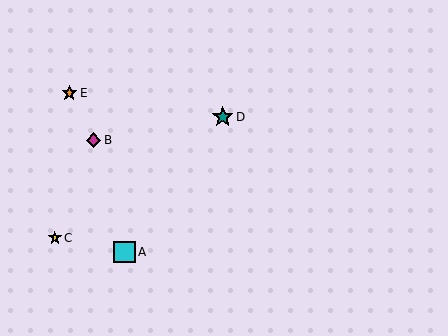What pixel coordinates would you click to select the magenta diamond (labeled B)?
Click at (94, 140) to select the magenta diamond B.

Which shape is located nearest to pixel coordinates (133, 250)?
The cyan square (labeled A) at (125, 252) is nearest to that location.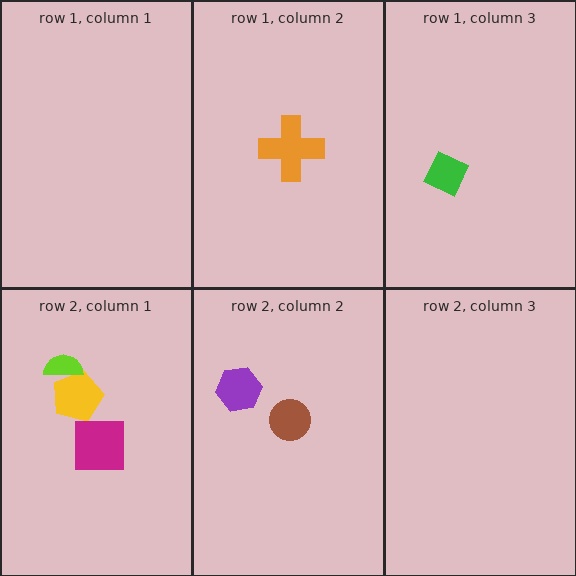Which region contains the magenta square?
The row 2, column 1 region.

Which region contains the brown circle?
The row 2, column 2 region.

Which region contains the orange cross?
The row 1, column 2 region.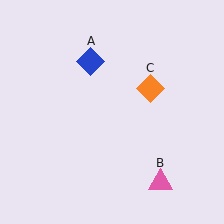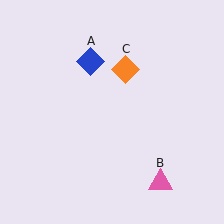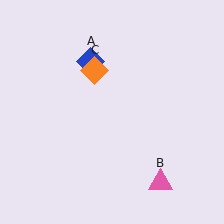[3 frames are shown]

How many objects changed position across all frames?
1 object changed position: orange diamond (object C).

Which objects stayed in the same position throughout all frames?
Blue diamond (object A) and pink triangle (object B) remained stationary.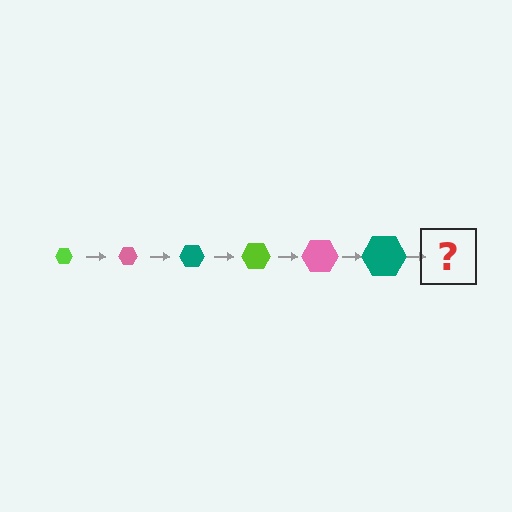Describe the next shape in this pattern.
It should be a lime hexagon, larger than the previous one.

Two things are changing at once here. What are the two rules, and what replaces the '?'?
The two rules are that the hexagon grows larger each step and the color cycles through lime, pink, and teal. The '?' should be a lime hexagon, larger than the previous one.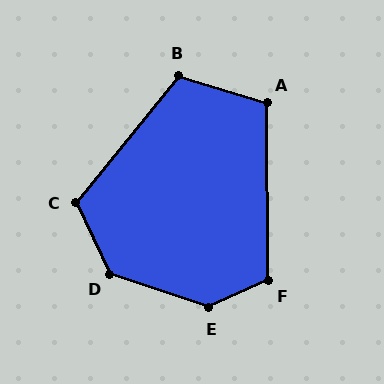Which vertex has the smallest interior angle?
A, at approximately 107 degrees.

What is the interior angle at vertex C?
Approximately 116 degrees (obtuse).